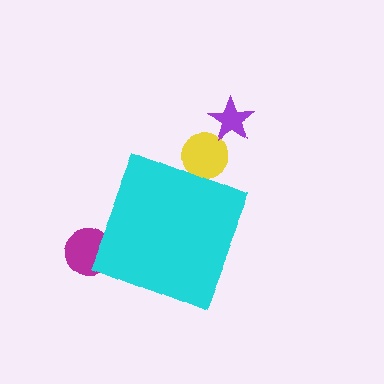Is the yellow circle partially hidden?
Yes, the yellow circle is partially hidden behind the cyan diamond.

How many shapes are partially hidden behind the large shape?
2 shapes are partially hidden.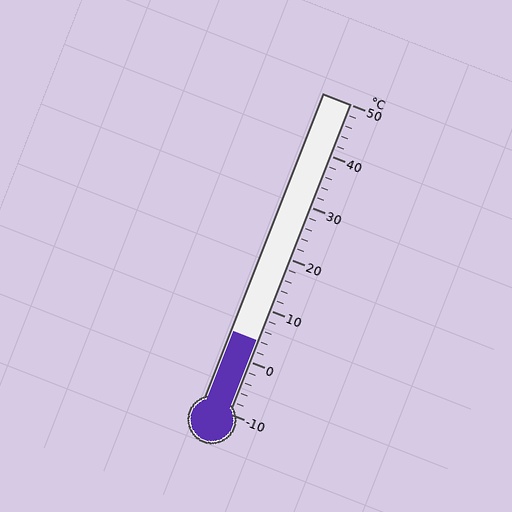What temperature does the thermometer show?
The thermometer shows approximately 4°C.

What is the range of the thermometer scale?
The thermometer scale ranges from -10°C to 50°C.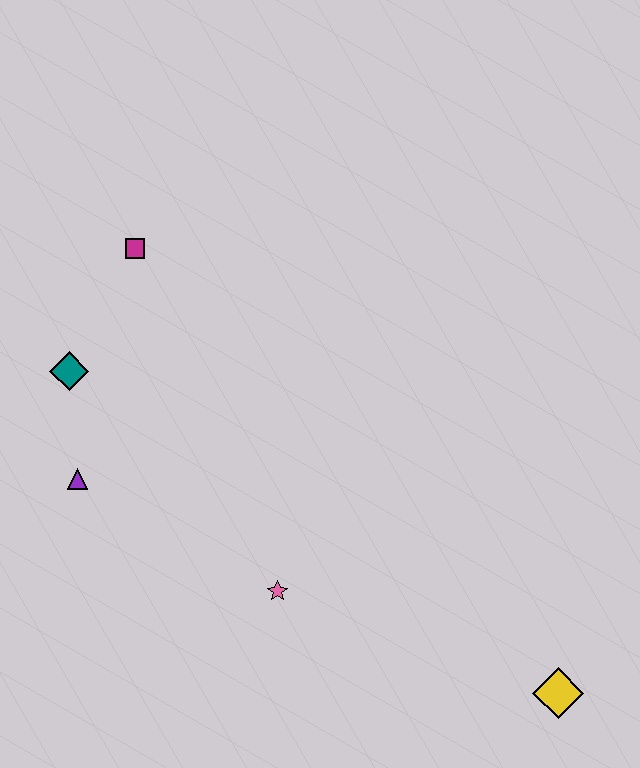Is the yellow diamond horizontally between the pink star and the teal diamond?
No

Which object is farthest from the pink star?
The magenta square is farthest from the pink star.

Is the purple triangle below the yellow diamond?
No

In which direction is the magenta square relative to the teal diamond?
The magenta square is above the teal diamond.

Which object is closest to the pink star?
The purple triangle is closest to the pink star.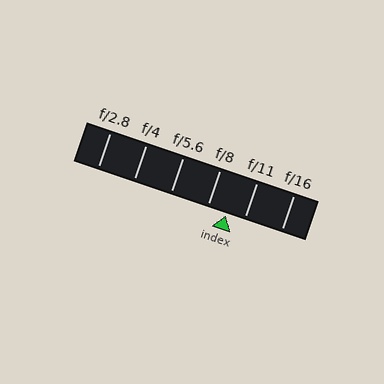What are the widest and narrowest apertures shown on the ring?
The widest aperture shown is f/2.8 and the narrowest is f/16.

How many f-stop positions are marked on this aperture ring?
There are 6 f-stop positions marked.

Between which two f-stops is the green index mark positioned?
The index mark is between f/8 and f/11.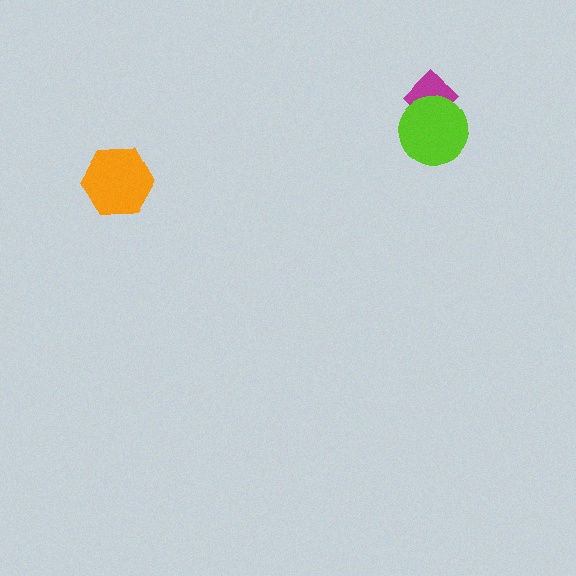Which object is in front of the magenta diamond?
The lime circle is in front of the magenta diamond.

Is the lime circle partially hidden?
No, no other shape covers it.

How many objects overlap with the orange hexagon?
0 objects overlap with the orange hexagon.